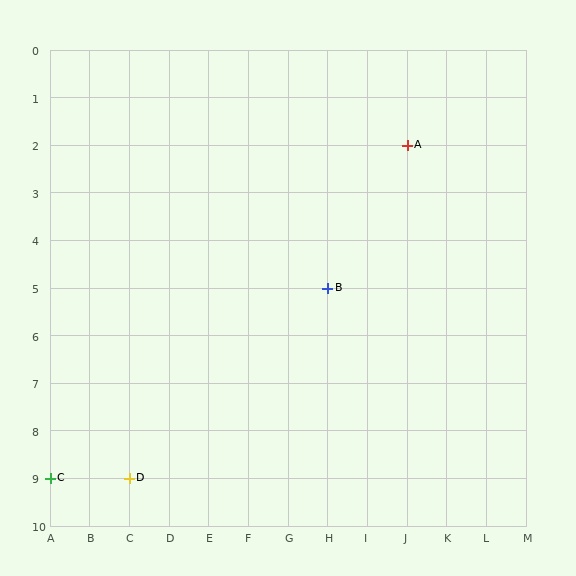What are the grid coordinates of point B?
Point B is at grid coordinates (H, 5).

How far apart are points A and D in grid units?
Points A and D are 7 columns and 7 rows apart (about 9.9 grid units diagonally).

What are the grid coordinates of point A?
Point A is at grid coordinates (J, 2).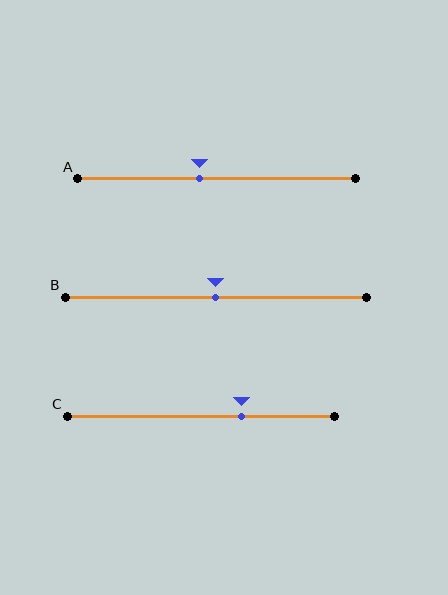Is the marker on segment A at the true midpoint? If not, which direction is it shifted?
No, the marker on segment A is shifted to the left by about 6% of the segment length.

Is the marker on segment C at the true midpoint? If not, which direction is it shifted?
No, the marker on segment C is shifted to the right by about 15% of the segment length.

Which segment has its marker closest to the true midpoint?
Segment B has its marker closest to the true midpoint.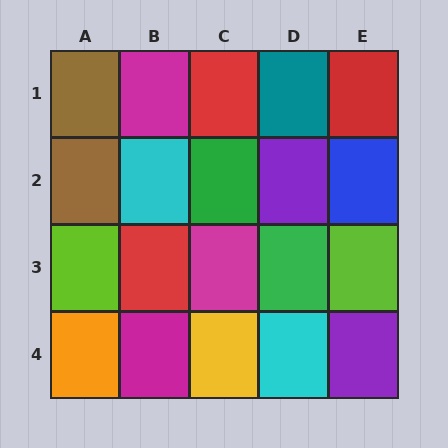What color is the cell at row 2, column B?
Cyan.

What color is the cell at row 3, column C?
Magenta.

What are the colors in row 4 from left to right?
Orange, magenta, yellow, cyan, purple.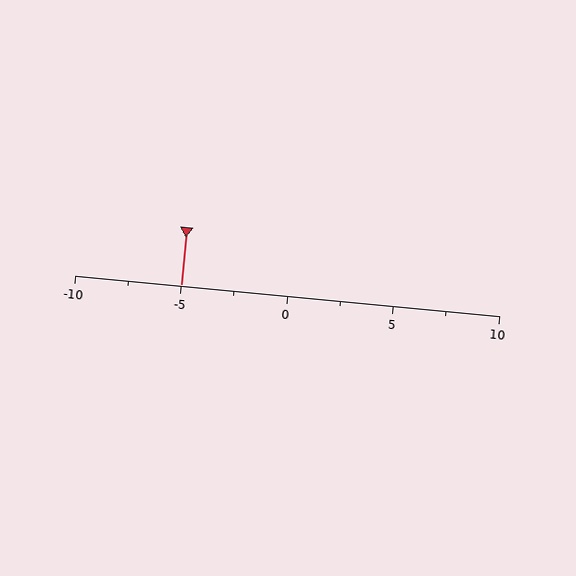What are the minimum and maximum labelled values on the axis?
The axis runs from -10 to 10.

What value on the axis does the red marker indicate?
The marker indicates approximately -5.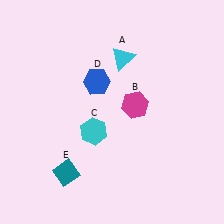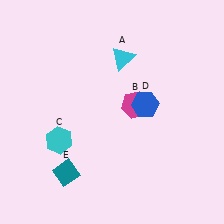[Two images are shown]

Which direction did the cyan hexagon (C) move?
The cyan hexagon (C) moved left.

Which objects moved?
The objects that moved are: the cyan hexagon (C), the blue hexagon (D).